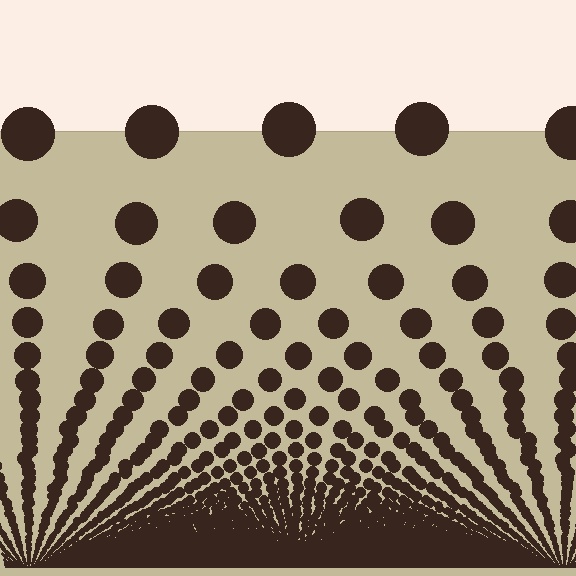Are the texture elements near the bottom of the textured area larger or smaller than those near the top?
Smaller. The gradient is inverted — elements near the bottom are smaller and denser.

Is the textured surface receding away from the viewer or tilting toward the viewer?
The surface appears to tilt toward the viewer. Texture elements get larger and sparser toward the top.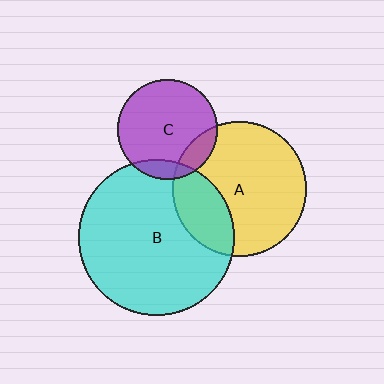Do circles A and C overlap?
Yes.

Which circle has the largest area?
Circle B (cyan).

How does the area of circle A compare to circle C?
Approximately 1.8 times.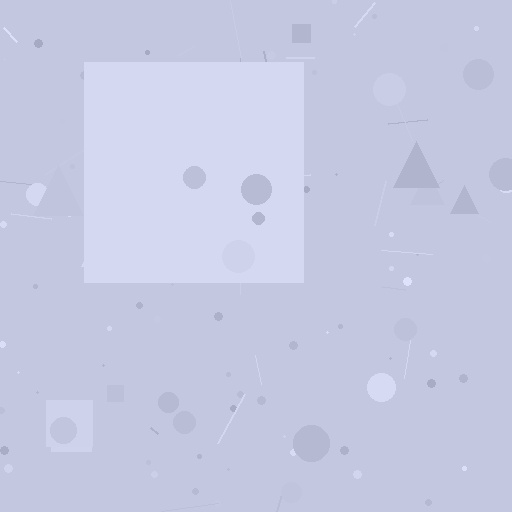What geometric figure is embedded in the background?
A square is embedded in the background.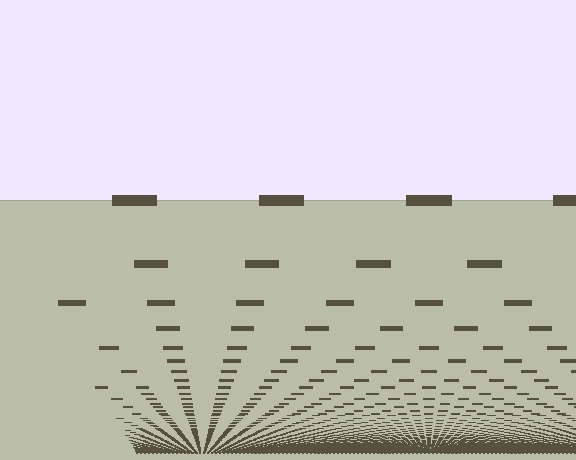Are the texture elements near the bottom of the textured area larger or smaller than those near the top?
Smaller. The gradient is inverted — elements near the bottom are smaller and denser.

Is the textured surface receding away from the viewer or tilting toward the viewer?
The surface appears to tilt toward the viewer. Texture elements get larger and sparser toward the top.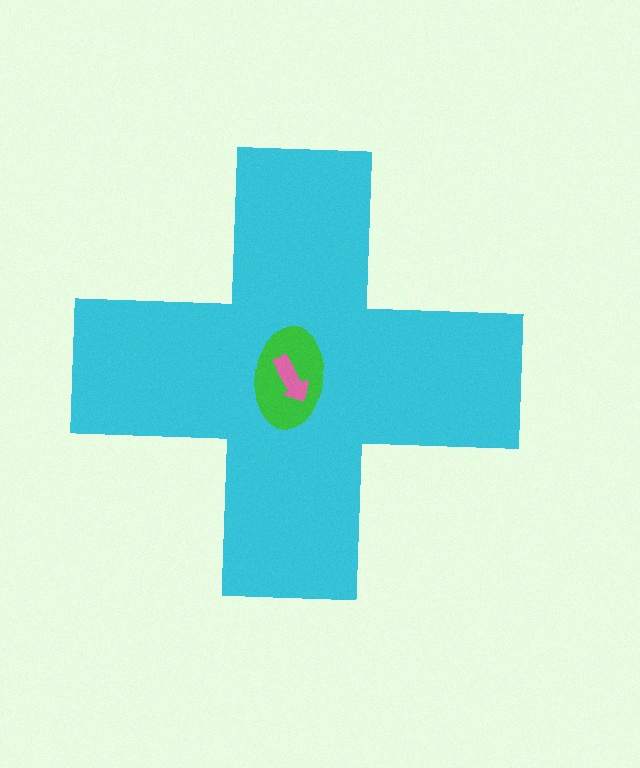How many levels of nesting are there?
3.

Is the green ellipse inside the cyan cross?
Yes.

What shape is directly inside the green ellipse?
The pink arrow.